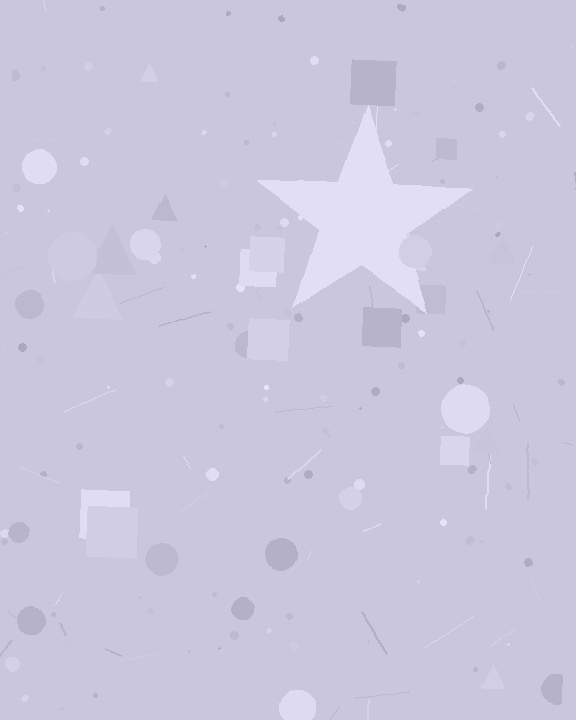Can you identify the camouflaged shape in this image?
The camouflaged shape is a star.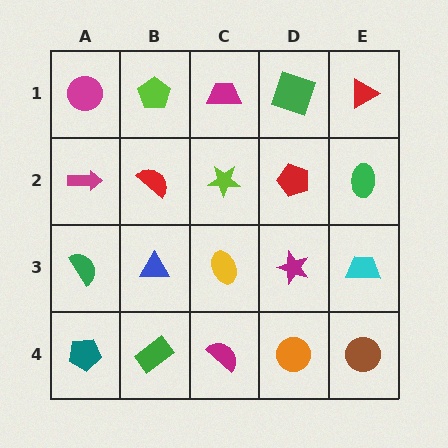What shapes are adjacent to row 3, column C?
A lime star (row 2, column C), a magenta semicircle (row 4, column C), a blue triangle (row 3, column B), a magenta star (row 3, column D).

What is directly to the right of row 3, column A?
A blue triangle.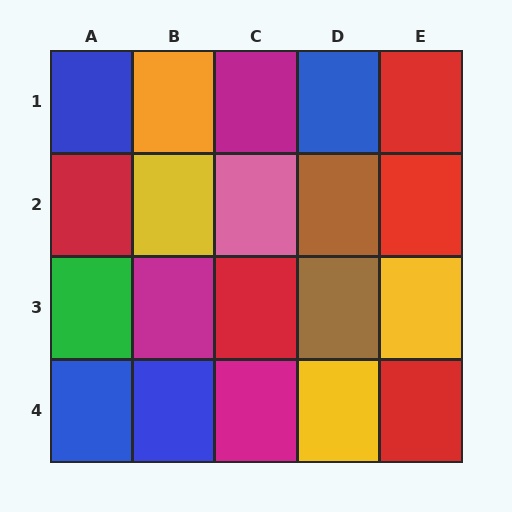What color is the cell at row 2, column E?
Red.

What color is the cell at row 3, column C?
Red.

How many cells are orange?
1 cell is orange.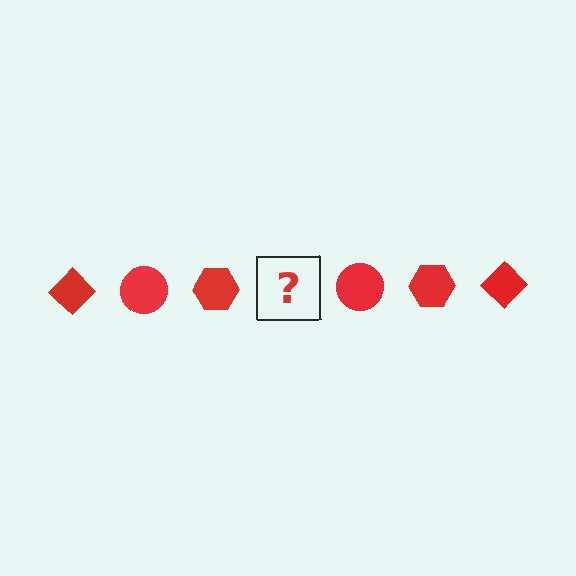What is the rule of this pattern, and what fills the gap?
The rule is that the pattern cycles through diamond, circle, hexagon shapes in red. The gap should be filled with a red diamond.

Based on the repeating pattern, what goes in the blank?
The blank should be a red diamond.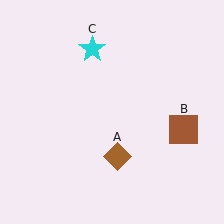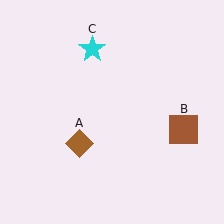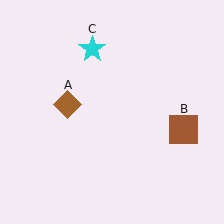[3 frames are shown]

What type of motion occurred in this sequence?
The brown diamond (object A) rotated clockwise around the center of the scene.